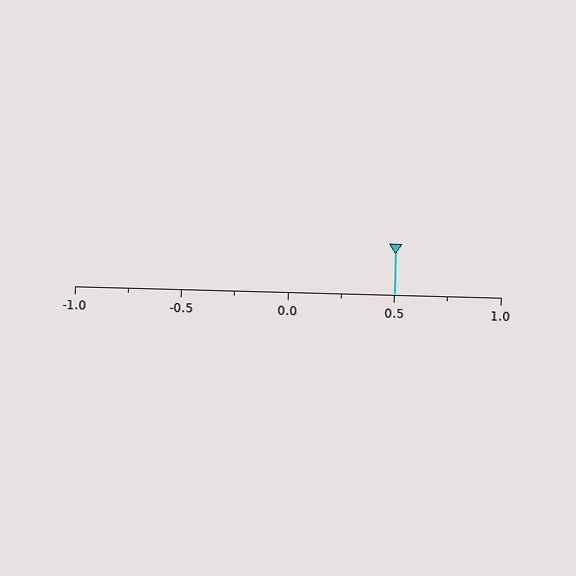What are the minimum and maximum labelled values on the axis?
The axis runs from -1.0 to 1.0.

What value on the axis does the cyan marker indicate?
The marker indicates approximately 0.5.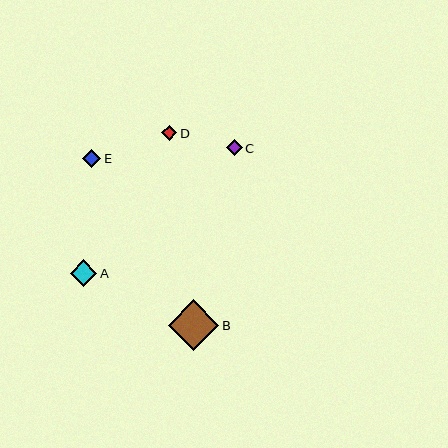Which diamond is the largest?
Diamond B is the largest with a size of approximately 51 pixels.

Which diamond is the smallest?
Diamond D is the smallest with a size of approximately 15 pixels.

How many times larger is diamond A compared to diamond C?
Diamond A is approximately 1.6 times the size of diamond C.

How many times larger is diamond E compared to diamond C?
Diamond E is approximately 1.2 times the size of diamond C.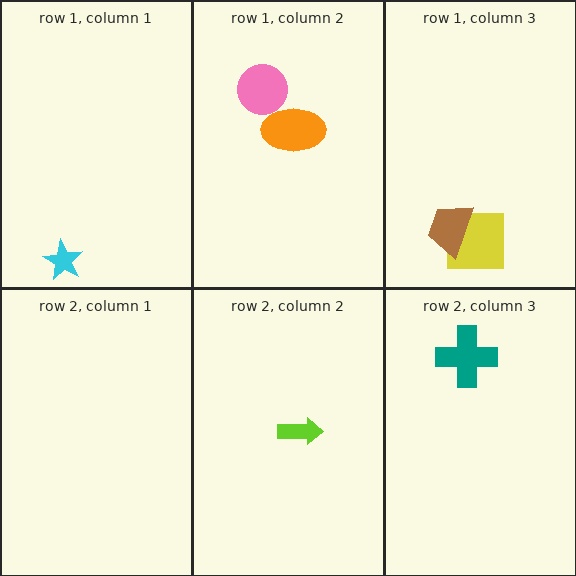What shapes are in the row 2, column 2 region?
The lime arrow.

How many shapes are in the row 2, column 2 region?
1.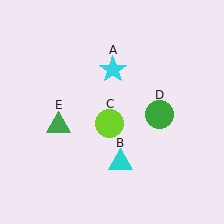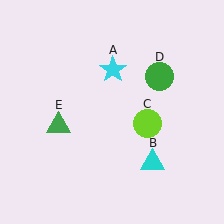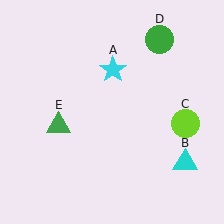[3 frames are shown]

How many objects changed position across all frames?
3 objects changed position: cyan triangle (object B), lime circle (object C), green circle (object D).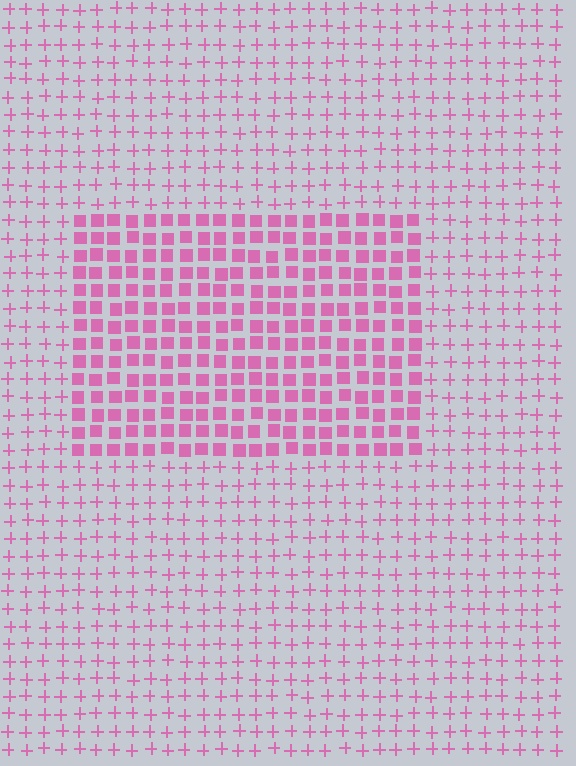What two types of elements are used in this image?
The image uses squares inside the rectangle region and plus signs outside it.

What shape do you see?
I see a rectangle.